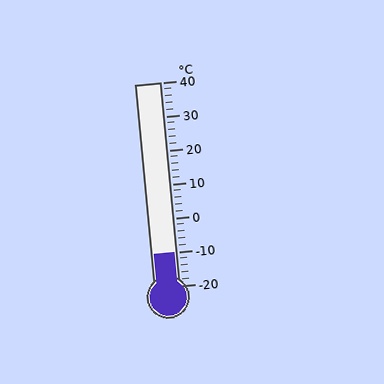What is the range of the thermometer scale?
The thermometer scale ranges from -20°C to 40°C.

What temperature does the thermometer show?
The thermometer shows approximately -10°C.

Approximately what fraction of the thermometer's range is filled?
The thermometer is filled to approximately 15% of its range.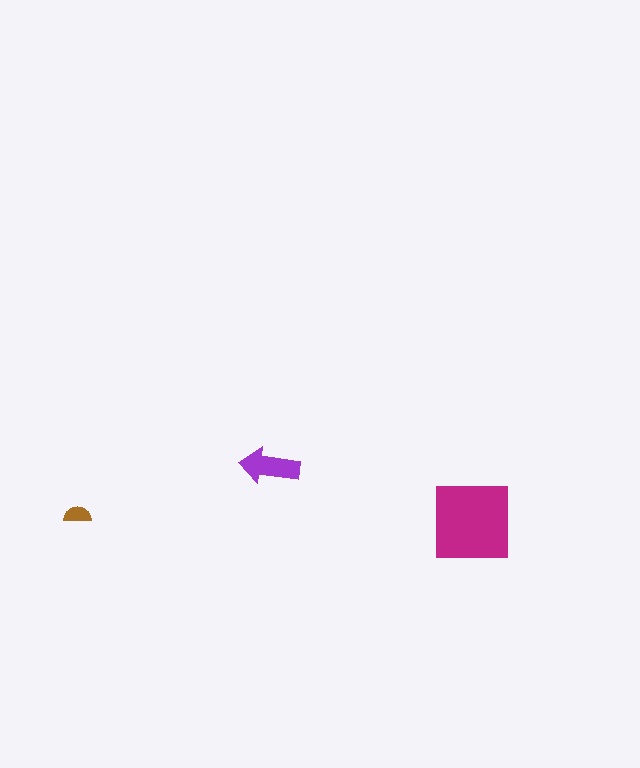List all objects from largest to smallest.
The magenta square, the purple arrow, the brown semicircle.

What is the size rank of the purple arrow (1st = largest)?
2nd.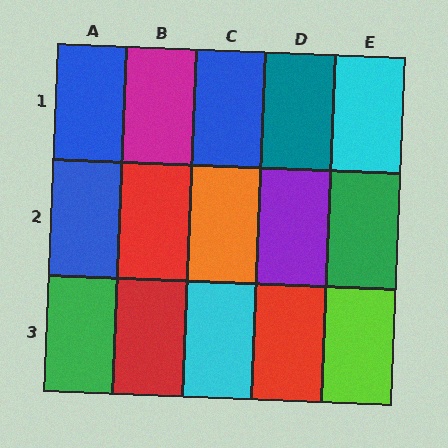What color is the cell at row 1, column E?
Cyan.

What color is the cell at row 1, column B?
Magenta.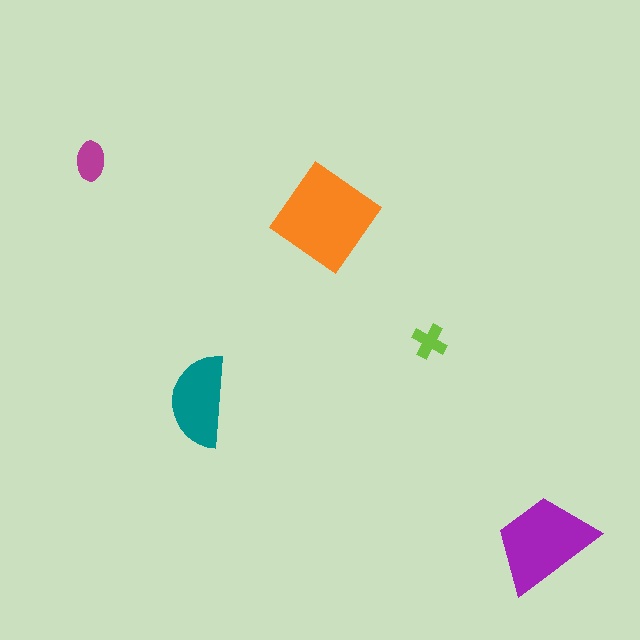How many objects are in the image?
There are 5 objects in the image.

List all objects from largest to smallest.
The orange diamond, the purple trapezoid, the teal semicircle, the magenta ellipse, the lime cross.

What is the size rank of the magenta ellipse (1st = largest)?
4th.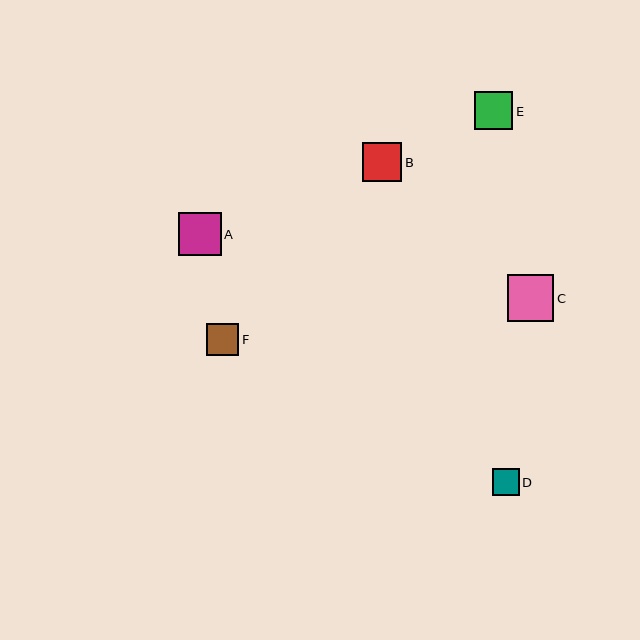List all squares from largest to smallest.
From largest to smallest: C, A, B, E, F, D.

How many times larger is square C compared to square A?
Square C is approximately 1.1 times the size of square A.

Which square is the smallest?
Square D is the smallest with a size of approximately 27 pixels.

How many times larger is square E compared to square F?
Square E is approximately 1.2 times the size of square F.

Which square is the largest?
Square C is the largest with a size of approximately 47 pixels.